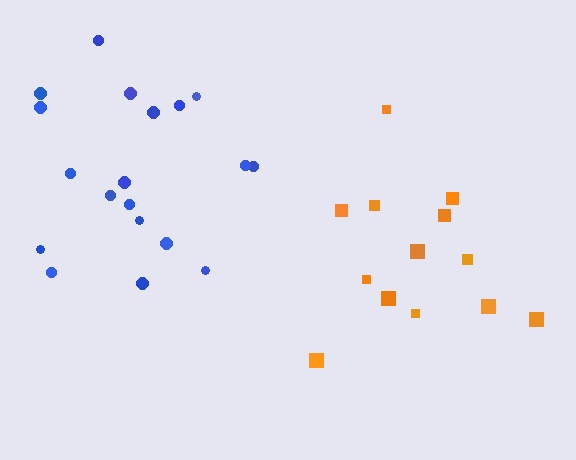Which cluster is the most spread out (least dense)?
Orange.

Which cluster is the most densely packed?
Blue.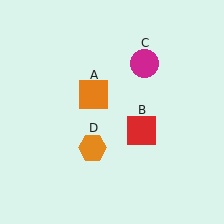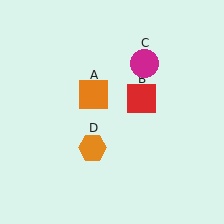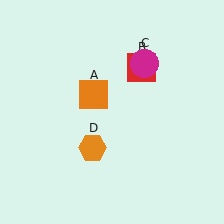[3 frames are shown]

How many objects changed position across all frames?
1 object changed position: red square (object B).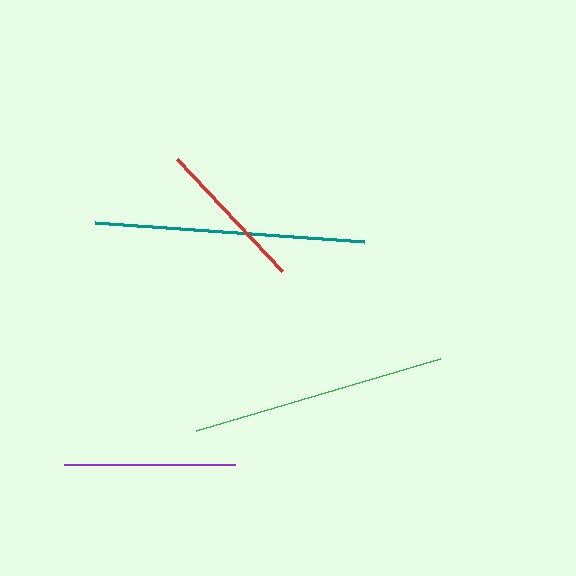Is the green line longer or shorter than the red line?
The green line is longer than the red line.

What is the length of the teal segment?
The teal segment is approximately 269 pixels long.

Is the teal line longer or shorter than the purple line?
The teal line is longer than the purple line.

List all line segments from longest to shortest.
From longest to shortest: teal, green, purple, red.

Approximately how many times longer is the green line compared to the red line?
The green line is approximately 1.7 times the length of the red line.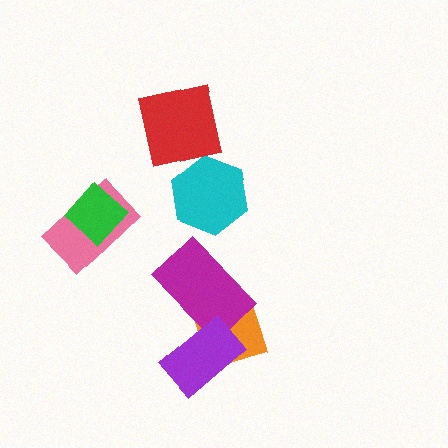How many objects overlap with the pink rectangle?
1 object overlaps with the pink rectangle.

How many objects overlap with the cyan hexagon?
0 objects overlap with the cyan hexagon.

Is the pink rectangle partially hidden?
Yes, it is partially covered by another shape.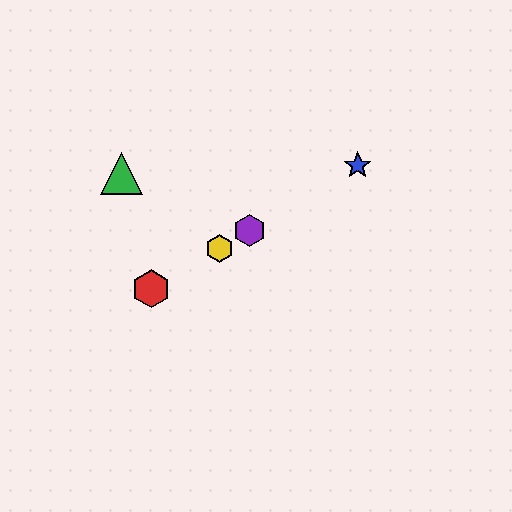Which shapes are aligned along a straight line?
The red hexagon, the blue star, the yellow hexagon, the purple hexagon are aligned along a straight line.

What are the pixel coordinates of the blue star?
The blue star is at (358, 166).